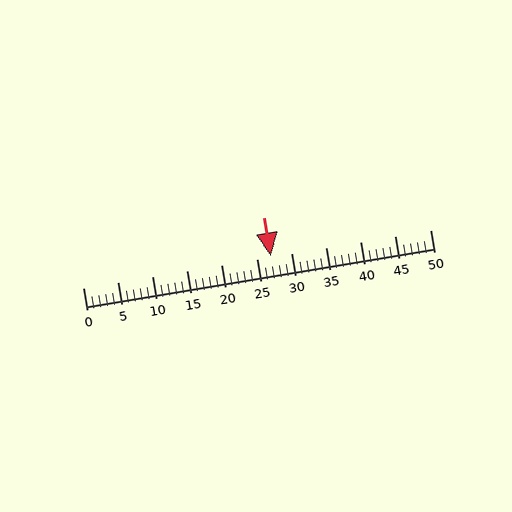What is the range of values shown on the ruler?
The ruler shows values from 0 to 50.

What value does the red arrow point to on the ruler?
The red arrow points to approximately 27.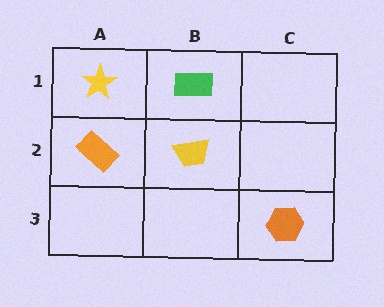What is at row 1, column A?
A yellow star.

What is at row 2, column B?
A yellow trapezoid.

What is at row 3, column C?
An orange hexagon.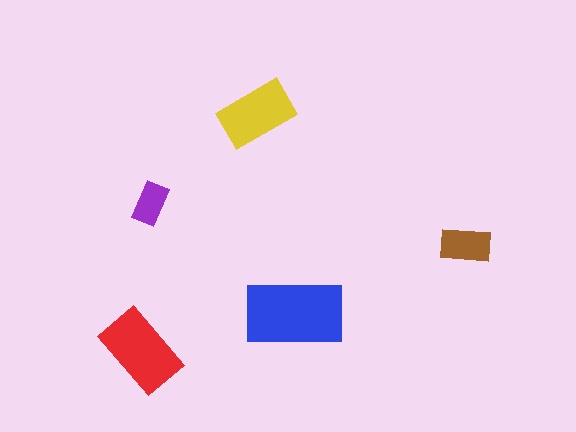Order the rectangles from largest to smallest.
the blue one, the red one, the yellow one, the brown one, the purple one.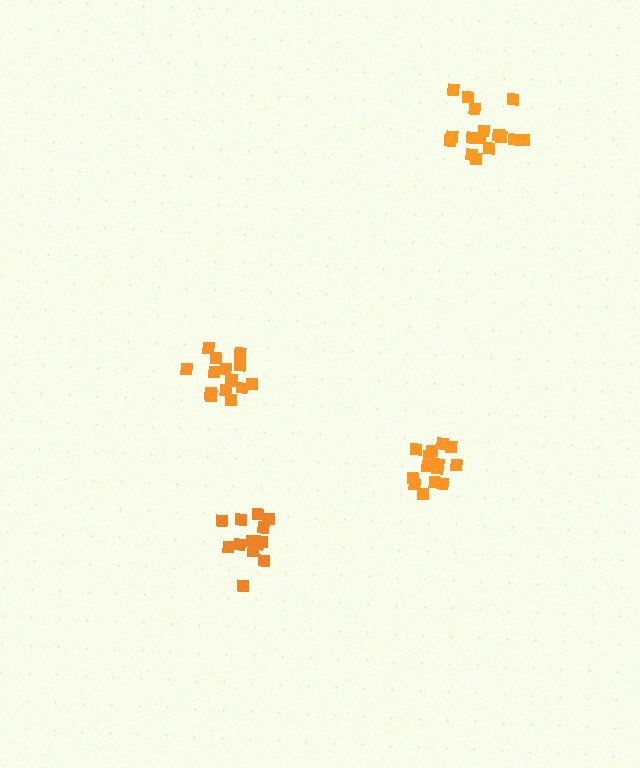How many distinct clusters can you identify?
There are 4 distinct clusters.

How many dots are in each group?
Group 1: 15 dots, Group 2: 17 dots, Group 3: 16 dots, Group 4: 14 dots (62 total).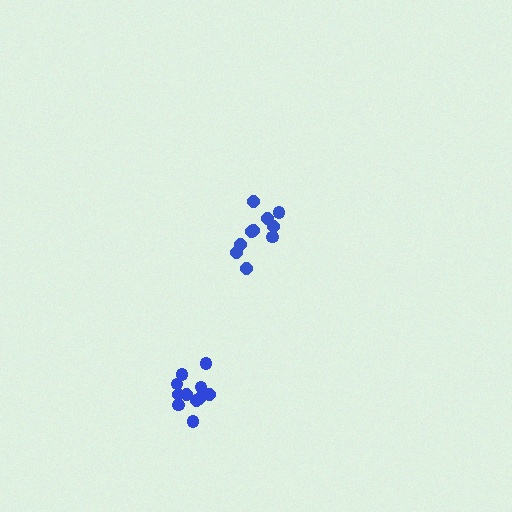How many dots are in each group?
Group 1: 10 dots, Group 2: 11 dots (21 total).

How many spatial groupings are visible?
There are 2 spatial groupings.